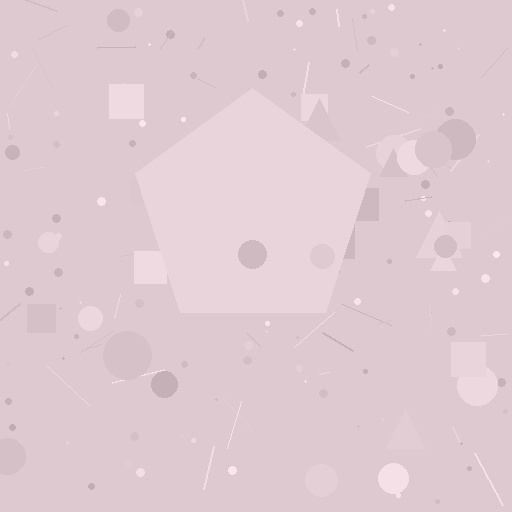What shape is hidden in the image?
A pentagon is hidden in the image.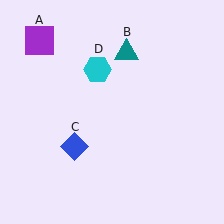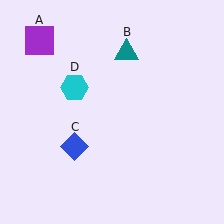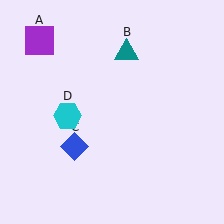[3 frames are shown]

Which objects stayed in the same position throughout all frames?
Purple square (object A) and teal triangle (object B) and blue diamond (object C) remained stationary.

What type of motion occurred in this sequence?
The cyan hexagon (object D) rotated counterclockwise around the center of the scene.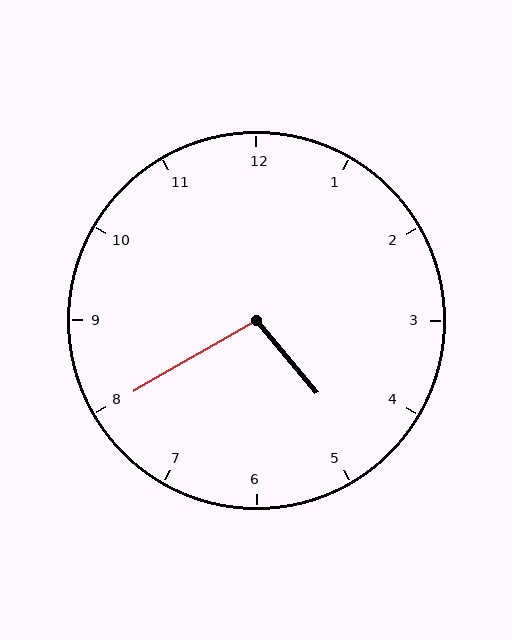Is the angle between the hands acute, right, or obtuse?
It is obtuse.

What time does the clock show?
4:40.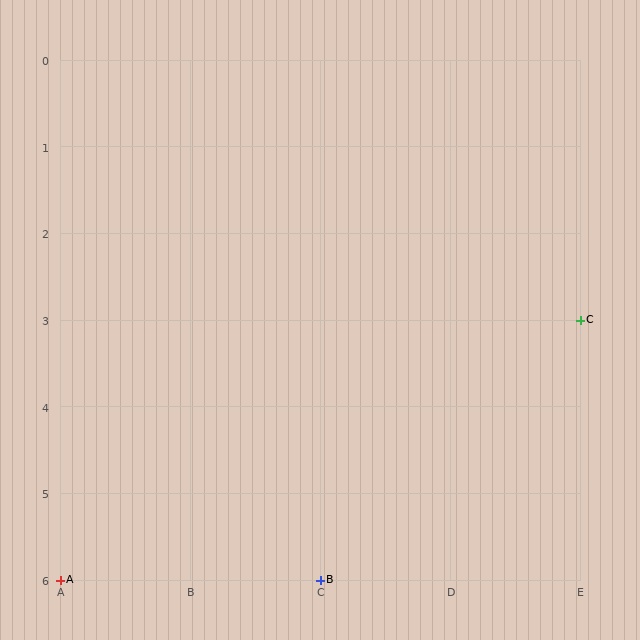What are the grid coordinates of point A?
Point A is at grid coordinates (A, 6).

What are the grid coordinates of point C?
Point C is at grid coordinates (E, 3).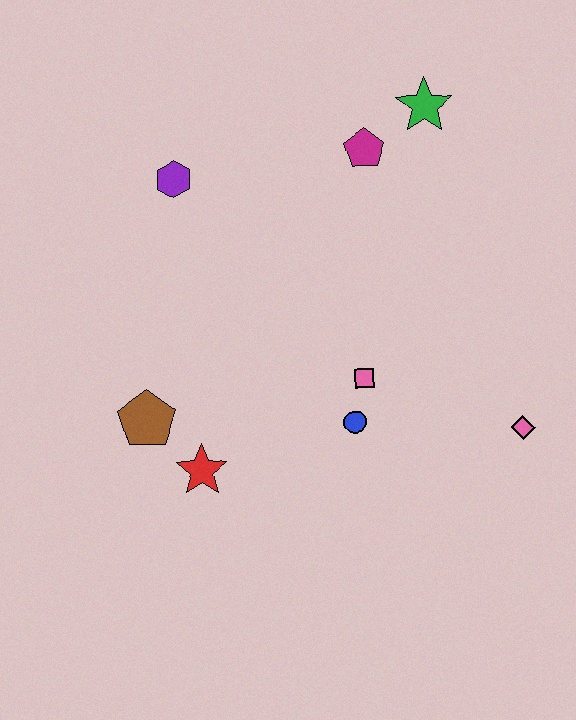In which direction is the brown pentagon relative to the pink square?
The brown pentagon is to the left of the pink square.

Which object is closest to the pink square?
The blue circle is closest to the pink square.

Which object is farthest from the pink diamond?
The purple hexagon is farthest from the pink diamond.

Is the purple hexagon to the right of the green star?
No